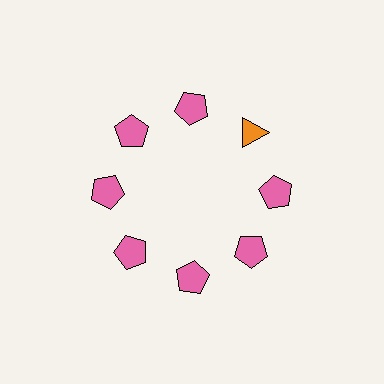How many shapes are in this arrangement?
There are 8 shapes arranged in a ring pattern.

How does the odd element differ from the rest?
It differs in both color (orange instead of pink) and shape (triangle instead of pentagon).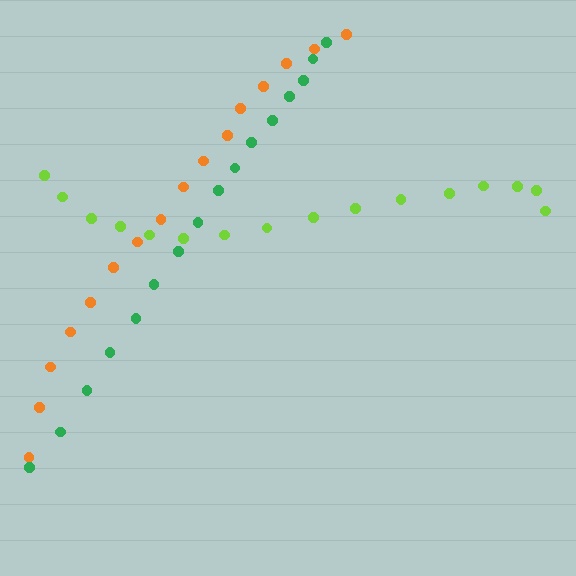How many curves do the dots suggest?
There are 3 distinct paths.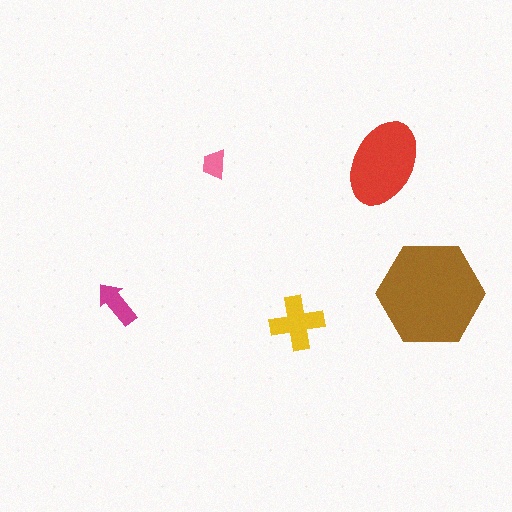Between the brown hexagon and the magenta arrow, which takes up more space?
The brown hexagon.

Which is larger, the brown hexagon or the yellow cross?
The brown hexagon.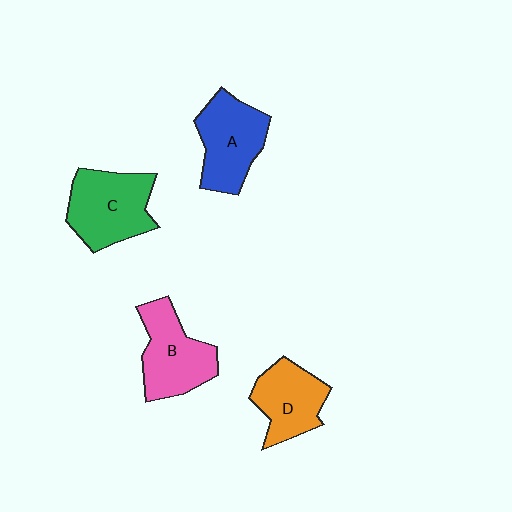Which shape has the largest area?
Shape C (green).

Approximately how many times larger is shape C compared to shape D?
Approximately 1.3 times.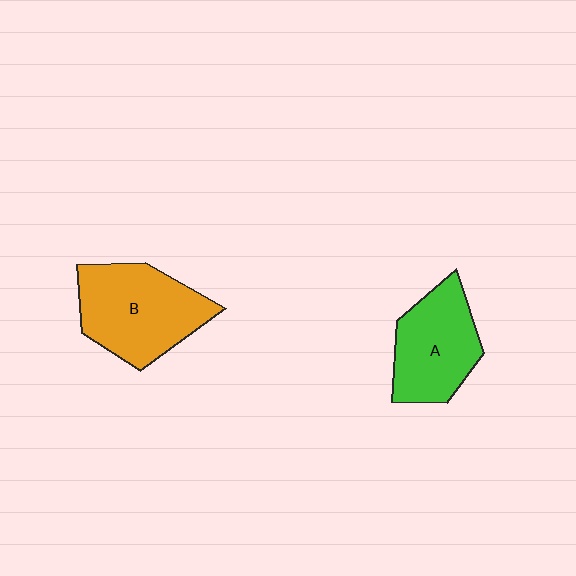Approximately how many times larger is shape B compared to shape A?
Approximately 1.2 times.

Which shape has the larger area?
Shape B (orange).